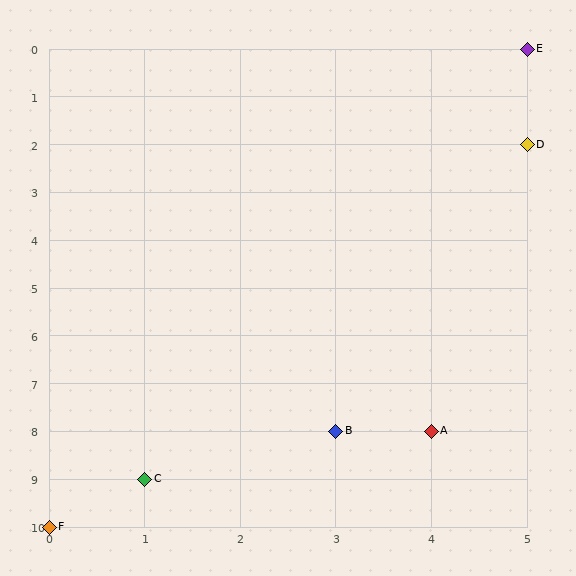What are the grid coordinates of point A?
Point A is at grid coordinates (4, 8).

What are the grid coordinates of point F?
Point F is at grid coordinates (0, 10).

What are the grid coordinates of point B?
Point B is at grid coordinates (3, 8).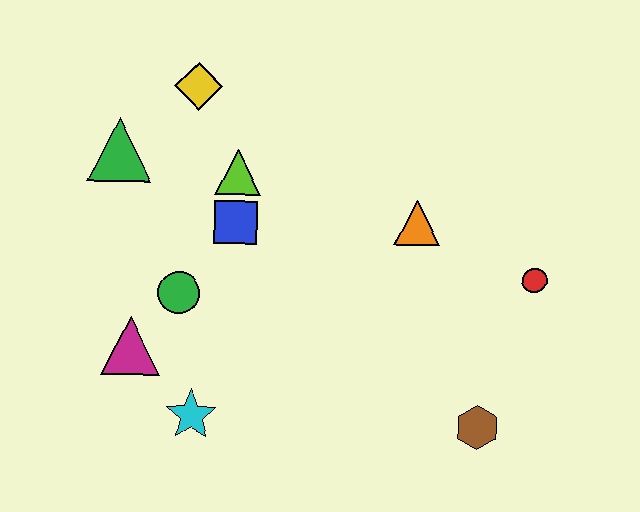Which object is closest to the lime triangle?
The blue square is closest to the lime triangle.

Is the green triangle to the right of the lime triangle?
No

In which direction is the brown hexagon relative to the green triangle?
The brown hexagon is to the right of the green triangle.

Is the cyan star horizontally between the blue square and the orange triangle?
No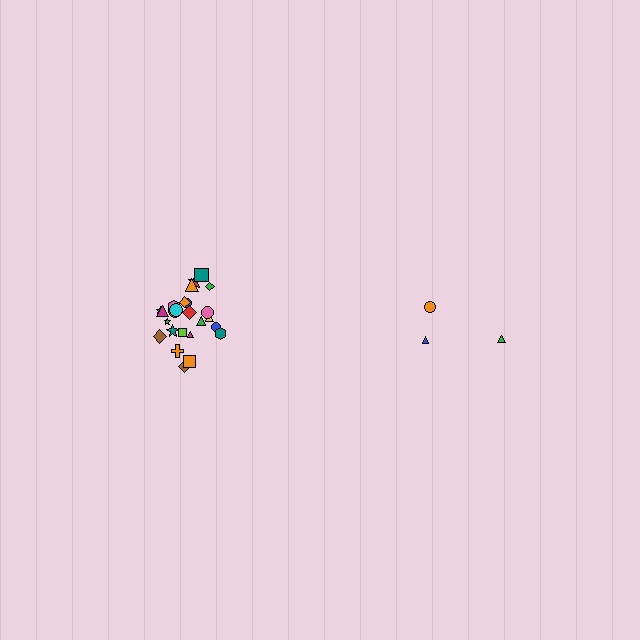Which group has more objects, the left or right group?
The left group.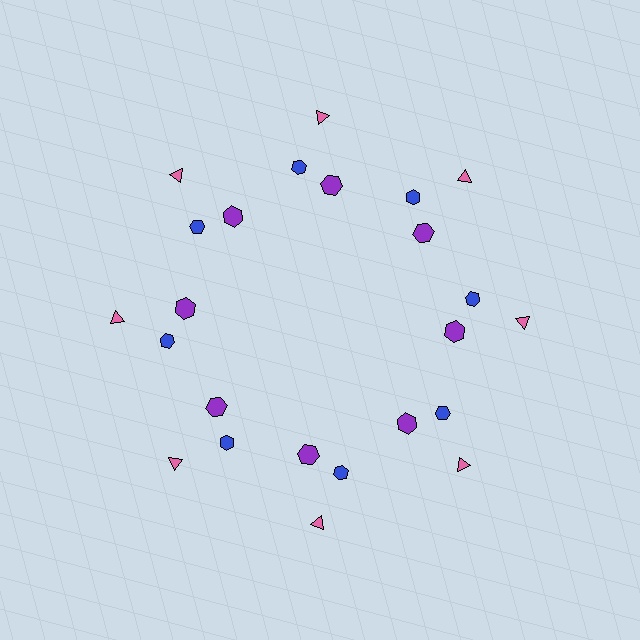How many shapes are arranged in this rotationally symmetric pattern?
There are 24 shapes, arranged in 8 groups of 3.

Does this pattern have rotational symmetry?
Yes, this pattern has 8-fold rotational symmetry. It looks the same after rotating 45 degrees around the center.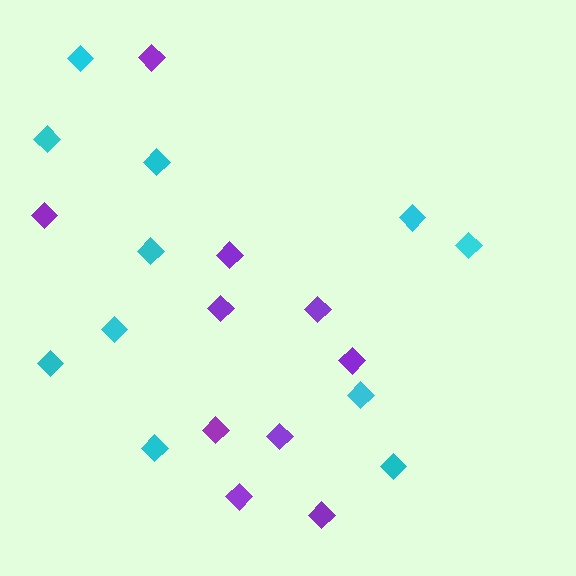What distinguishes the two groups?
There are 2 groups: one group of purple diamonds (10) and one group of cyan diamonds (11).